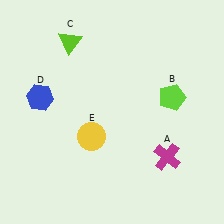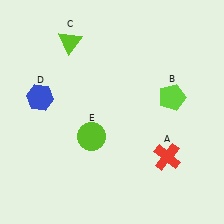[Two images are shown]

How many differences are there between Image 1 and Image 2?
There are 2 differences between the two images.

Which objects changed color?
A changed from magenta to red. E changed from yellow to lime.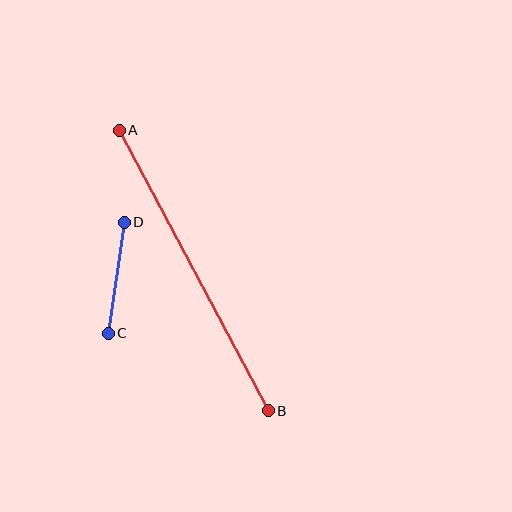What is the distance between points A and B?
The distance is approximately 318 pixels.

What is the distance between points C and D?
The distance is approximately 112 pixels.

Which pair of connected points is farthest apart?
Points A and B are farthest apart.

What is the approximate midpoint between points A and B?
The midpoint is at approximately (194, 271) pixels.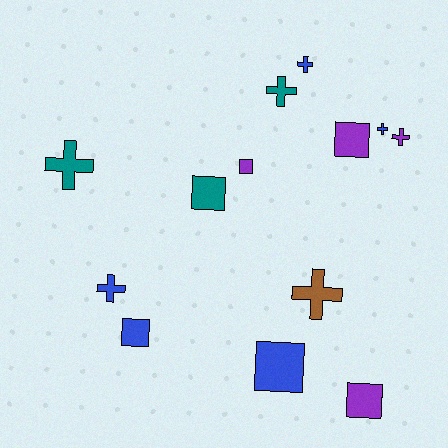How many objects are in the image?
There are 13 objects.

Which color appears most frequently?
Blue, with 5 objects.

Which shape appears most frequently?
Cross, with 7 objects.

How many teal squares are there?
There is 1 teal square.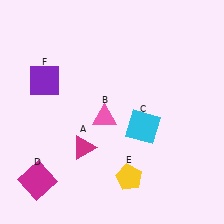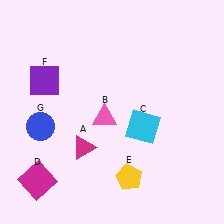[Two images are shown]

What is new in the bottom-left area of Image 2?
A blue circle (G) was added in the bottom-left area of Image 2.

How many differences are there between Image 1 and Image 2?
There is 1 difference between the two images.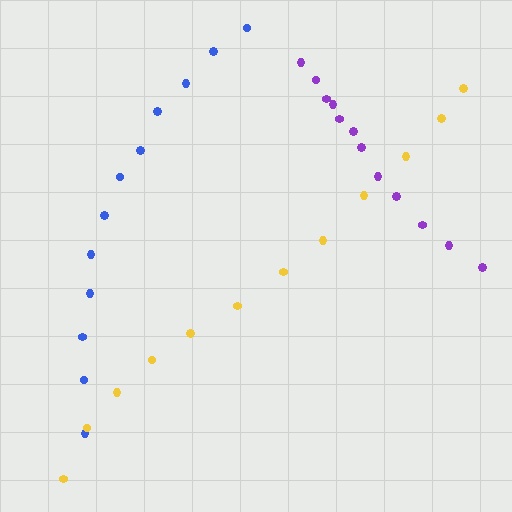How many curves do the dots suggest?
There are 3 distinct paths.